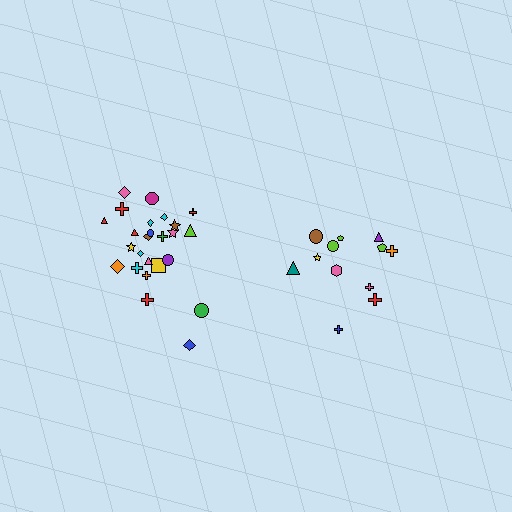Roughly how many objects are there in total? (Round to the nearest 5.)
Roughly 35 objects in total.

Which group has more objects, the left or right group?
The left group.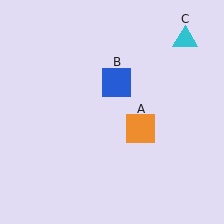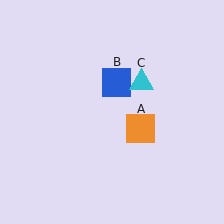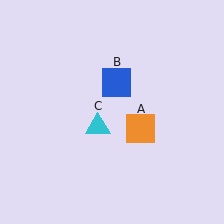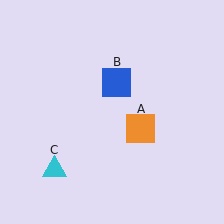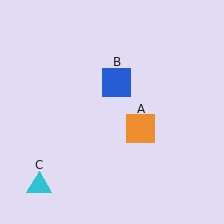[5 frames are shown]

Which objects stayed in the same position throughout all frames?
Orange square (object A) and blue square (object B) remained stationary.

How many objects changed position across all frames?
1 object changed position: cyan triangle (object C).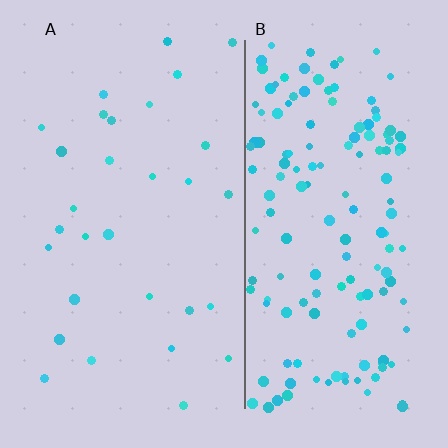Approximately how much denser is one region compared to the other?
Approximately 5.0× — region B over region A.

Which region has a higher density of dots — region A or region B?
B (the right).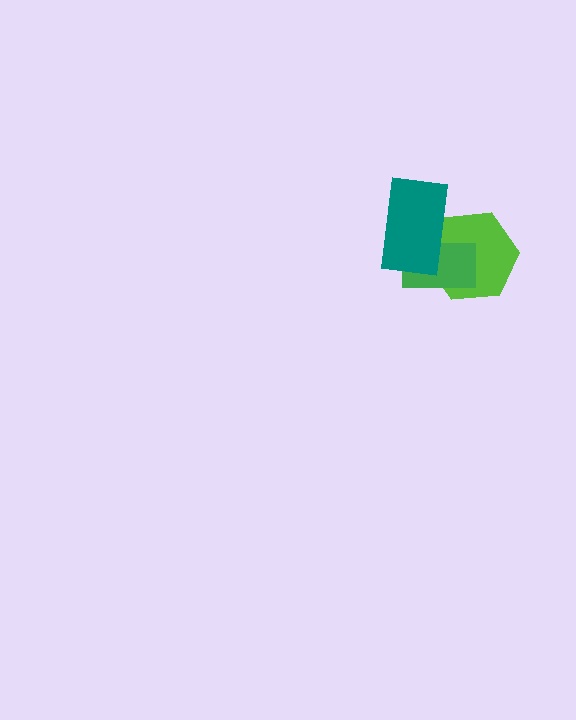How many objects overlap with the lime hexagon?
2 objects overlap with the lime hexagon.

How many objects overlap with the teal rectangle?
2 objects overlap with the teal rectangle.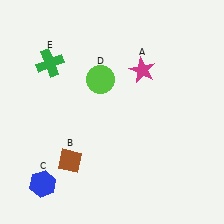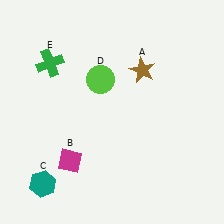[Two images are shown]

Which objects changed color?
A changed from magenta to brown. B changed from brown to magenta. C changed from blue to teal.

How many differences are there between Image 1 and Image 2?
There are 3 differences between the two images.